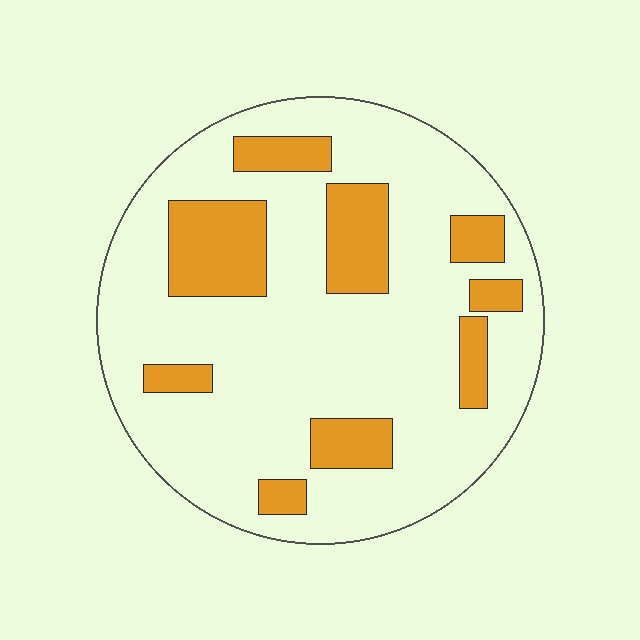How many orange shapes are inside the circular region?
9.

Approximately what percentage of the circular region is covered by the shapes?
Approximately 20%.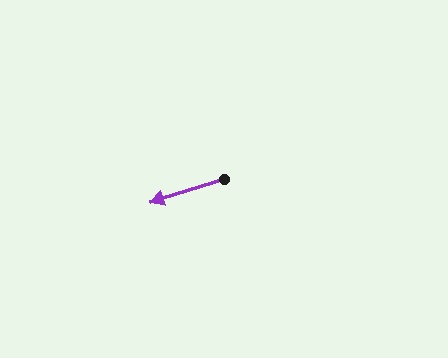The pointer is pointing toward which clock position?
Roughly 8 o'clock.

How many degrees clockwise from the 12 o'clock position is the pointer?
Approximately 253 degrees.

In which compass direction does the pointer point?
West.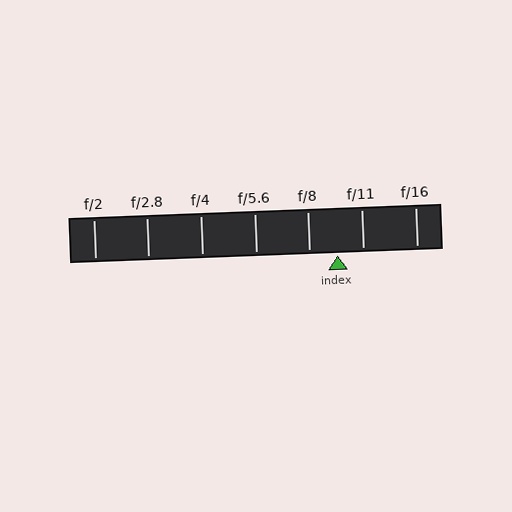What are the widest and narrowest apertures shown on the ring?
The widest aperture shown is f/2 and the narrowest is f/16.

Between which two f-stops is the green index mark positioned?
The index mark is between f/8 and f/11.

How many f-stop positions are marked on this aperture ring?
There are 7 f-stop positions marked.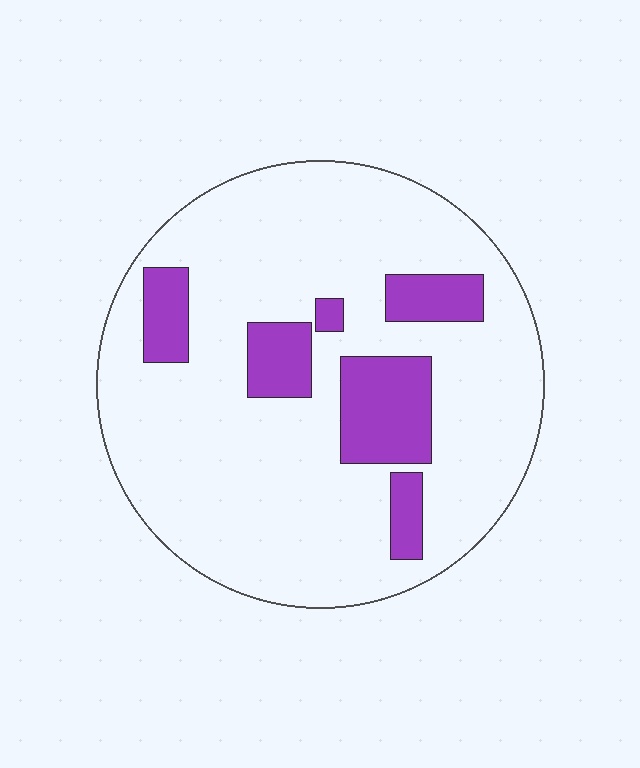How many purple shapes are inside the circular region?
6.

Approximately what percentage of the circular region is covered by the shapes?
Approximately 20%.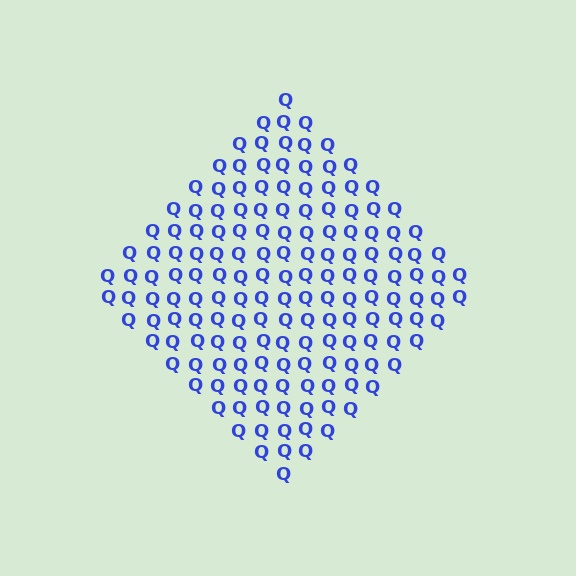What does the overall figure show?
The overall figure shows a diamond.